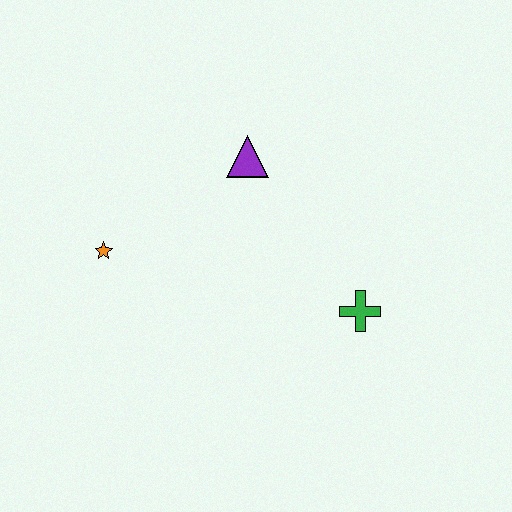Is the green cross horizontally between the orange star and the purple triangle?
No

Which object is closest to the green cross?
The purple triangle is closest to the green cross.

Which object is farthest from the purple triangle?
The green cross is farthest from the purple triangle.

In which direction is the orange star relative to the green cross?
The orange star is to the left of the green cross.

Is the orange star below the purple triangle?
Yes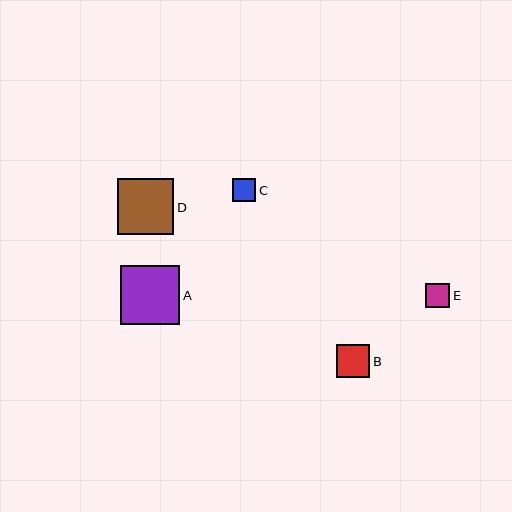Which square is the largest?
Square A is the largest with a size of approximately 59 pixels.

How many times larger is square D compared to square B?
Square D is approximately 1.7 times the size of square B.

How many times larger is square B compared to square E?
Square B is approximately 1.4 times the size of square E.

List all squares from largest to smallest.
From largest to smallest: A, D, B, E, C.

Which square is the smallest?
Square C is the smallest with a size of approximately 23 pixels.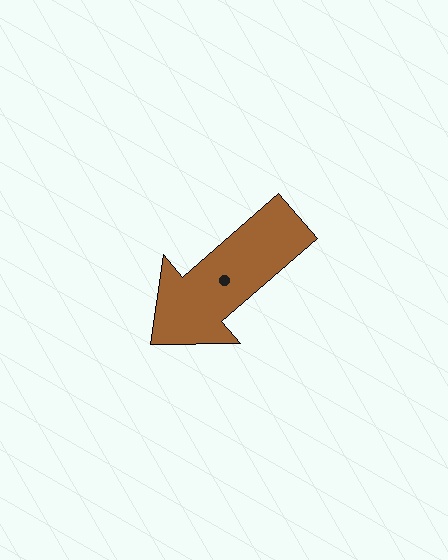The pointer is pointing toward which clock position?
Roughly 8 o'clock.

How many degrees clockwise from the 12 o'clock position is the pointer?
Approximately 229 degrees.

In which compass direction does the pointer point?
Southwest.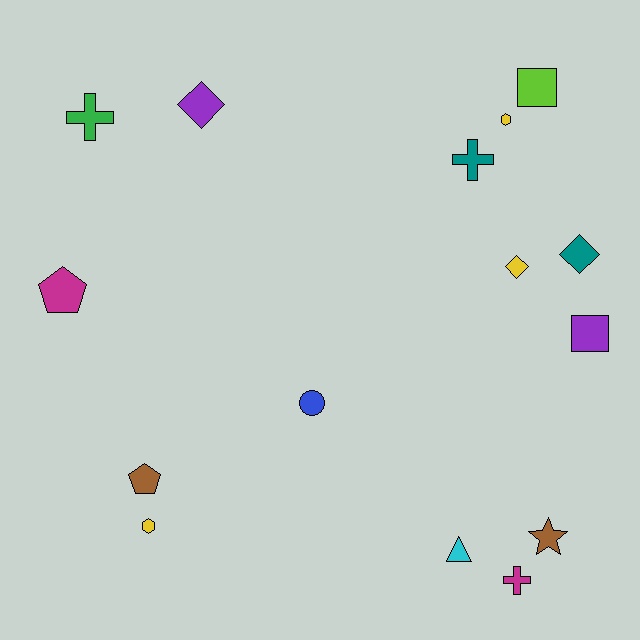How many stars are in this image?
There is 1 star.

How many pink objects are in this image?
There are no pink objects.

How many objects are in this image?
There are 15 objects.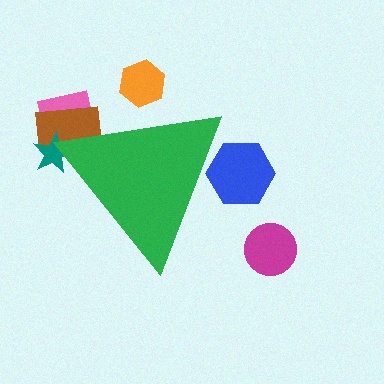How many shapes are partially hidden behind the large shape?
5 shapes are partially hidden.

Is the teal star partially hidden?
Yes, the teal star is partially hidden behind the green triangle.